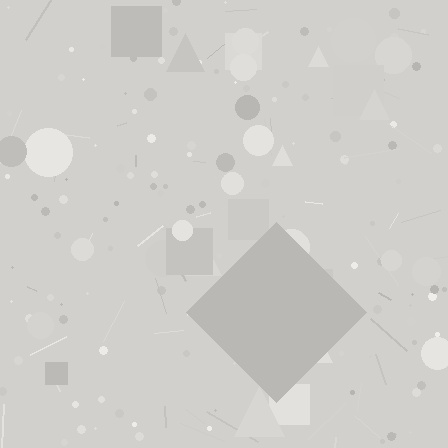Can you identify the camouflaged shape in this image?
The camouflaged shape is a diamond.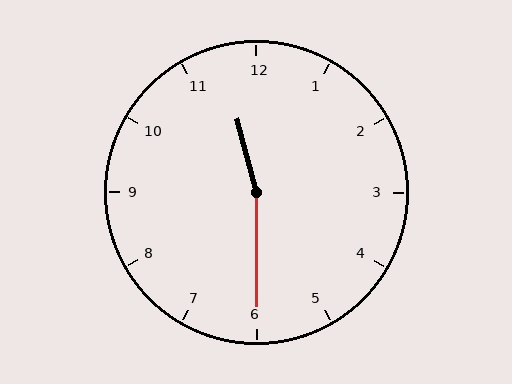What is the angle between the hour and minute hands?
Approximately 165 degrees.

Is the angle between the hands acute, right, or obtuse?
It is obtuse.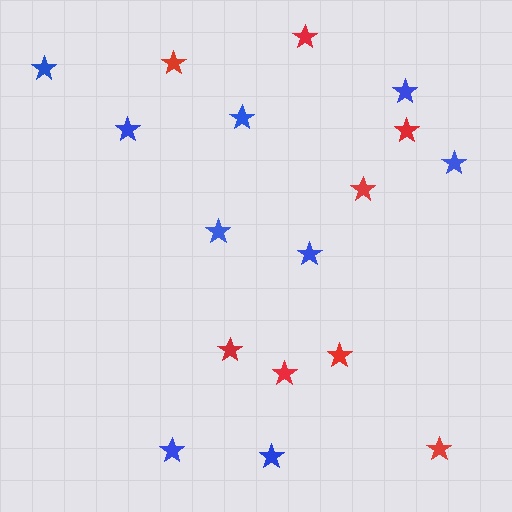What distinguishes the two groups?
There are 2 groups: one group of blue stars (9) and one group of red stars (8).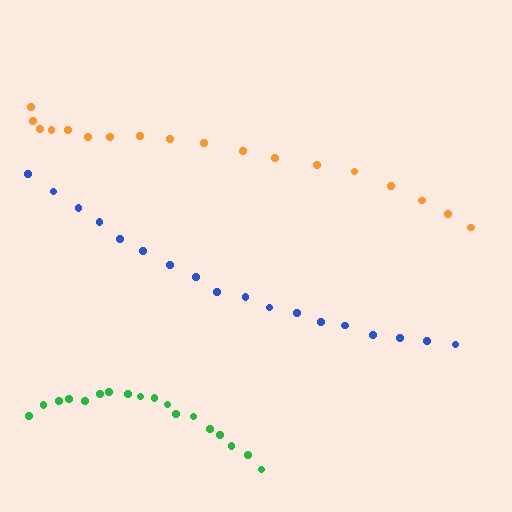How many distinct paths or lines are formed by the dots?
There are 3 distinct paths.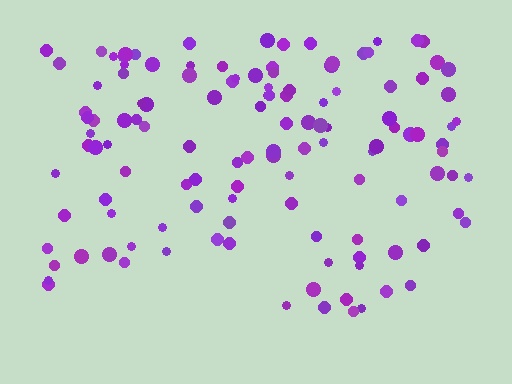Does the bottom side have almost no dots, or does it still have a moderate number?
Still a moderate number, just noticeably fewer than the top.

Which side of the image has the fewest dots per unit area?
The bottom.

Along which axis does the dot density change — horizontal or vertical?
Vertical.